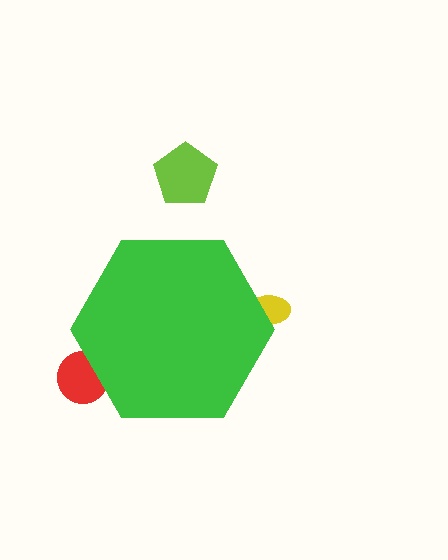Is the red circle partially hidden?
Yes, the red circle is partially hidden behind the green hexagon.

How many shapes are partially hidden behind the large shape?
2 shapes are partially hidden.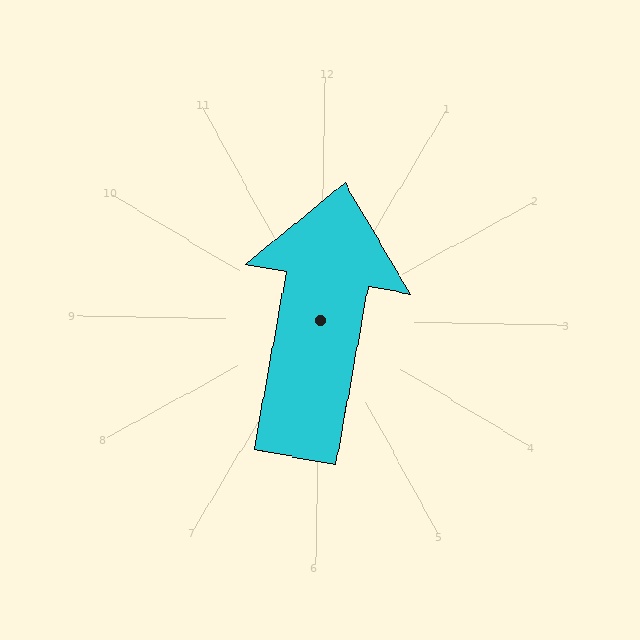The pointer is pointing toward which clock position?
Roughly 12 o'clock.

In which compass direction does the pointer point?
North.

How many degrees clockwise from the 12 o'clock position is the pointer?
Approximately 9 degrees.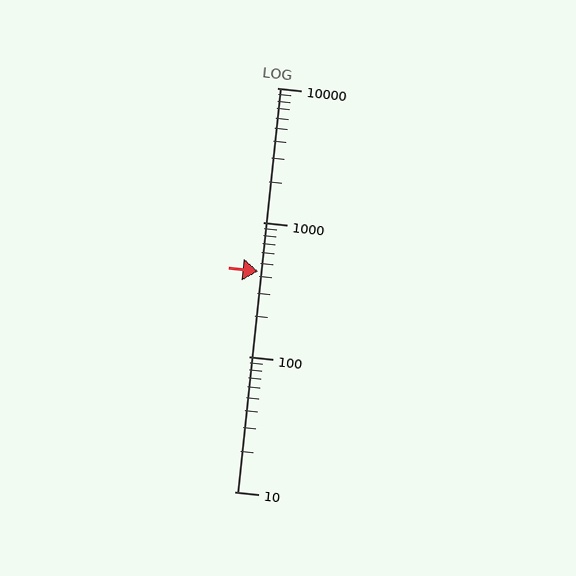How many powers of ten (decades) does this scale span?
The scale spans 3 decades, from 10 to 10000.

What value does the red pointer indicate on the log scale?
The pointer indicates approximately 430.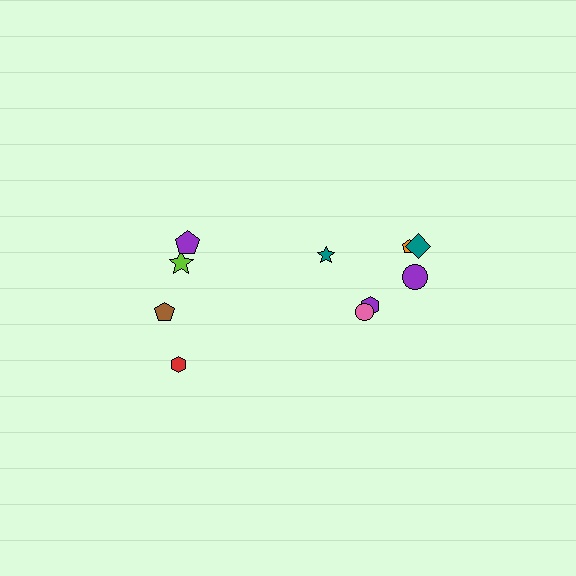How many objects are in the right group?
There are 6 objects.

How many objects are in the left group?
There are 4 objects.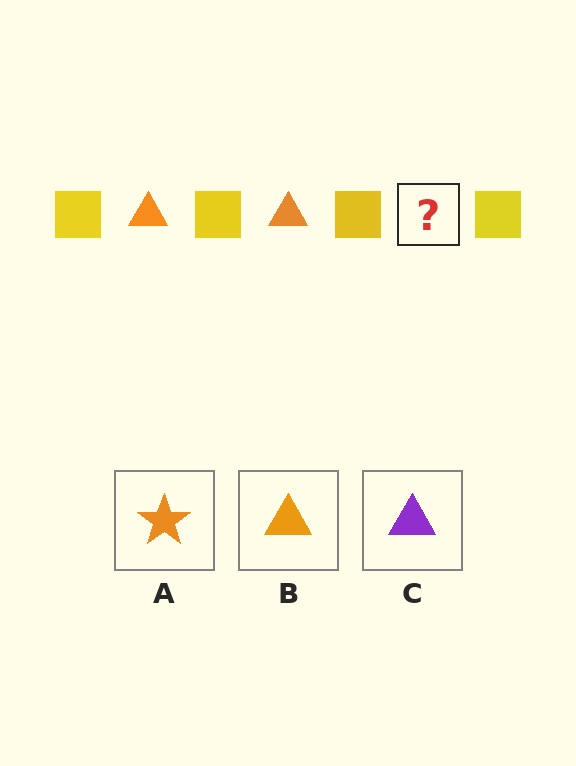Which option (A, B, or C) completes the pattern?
B.